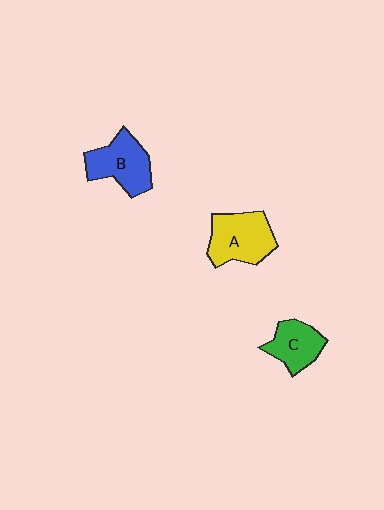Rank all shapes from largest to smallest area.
From largest to smallest: A (yellow), B (blue), C (green).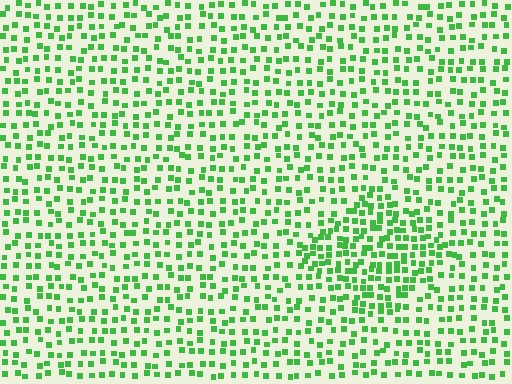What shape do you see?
I see a diamond.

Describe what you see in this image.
The image contains small green elements arranged at two different densities. A diamond-shaped region is visible where the elements are more densely packed than the surrounding area.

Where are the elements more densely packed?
The elements are more densely packed inside the diamond boundary.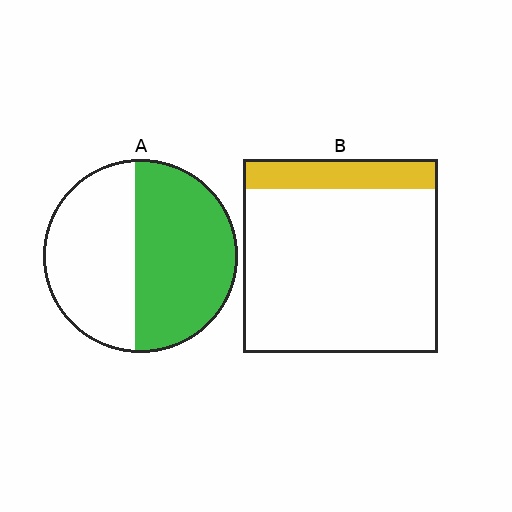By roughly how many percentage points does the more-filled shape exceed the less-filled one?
By roughly 40 percentage points (A over B).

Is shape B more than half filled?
No.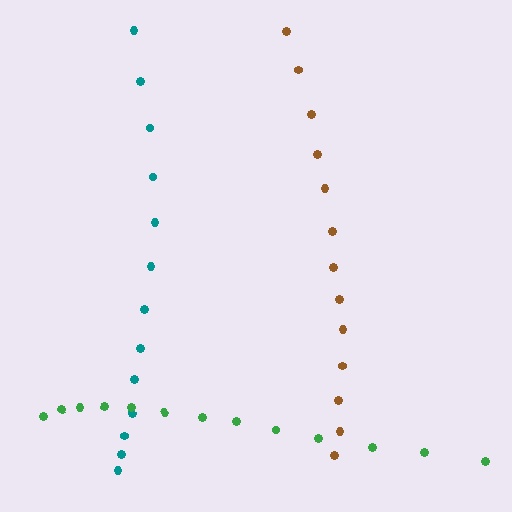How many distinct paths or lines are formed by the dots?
There are 3 distinct paths.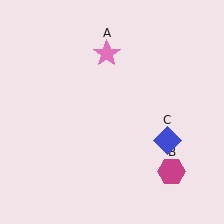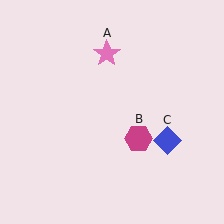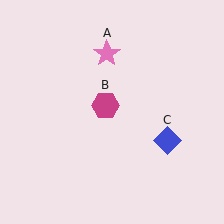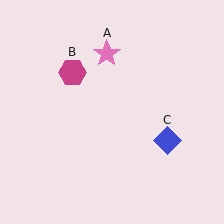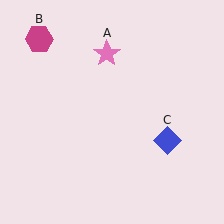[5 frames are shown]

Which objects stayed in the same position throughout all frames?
Pink star (object A) and blue diamond (object C) remained stationary.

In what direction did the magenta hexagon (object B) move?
The magenta hexagon (object B) moved up and to the left.